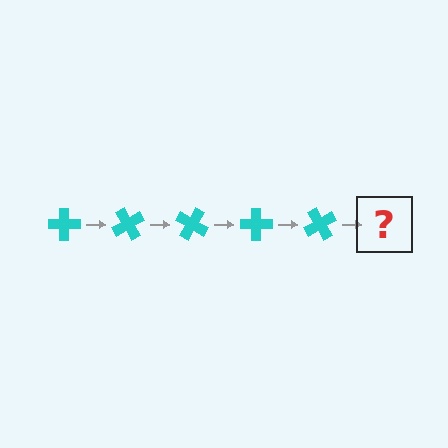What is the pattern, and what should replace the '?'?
The pattern is that the cross rotates 60 degrees each step. The '?' should be a cyan cross rotated 300 degrees.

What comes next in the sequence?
The next element should be a cyan cross rotated 300 degrees.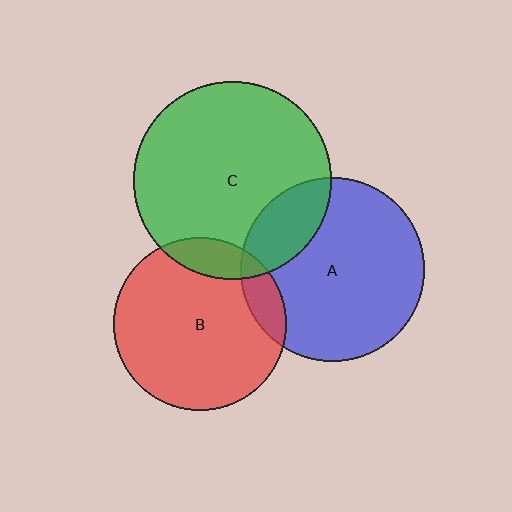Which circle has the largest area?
Circle C (green).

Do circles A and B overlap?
Yes.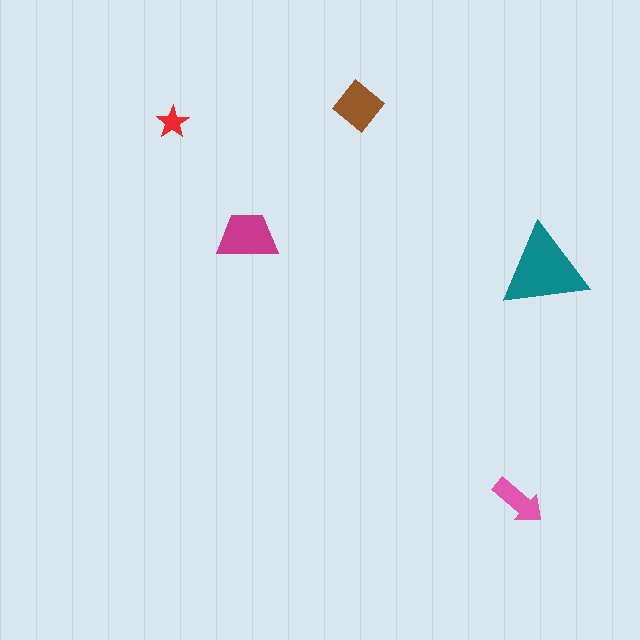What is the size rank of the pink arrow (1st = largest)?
4th.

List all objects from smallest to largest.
The red star, the pink arrow, the brown diamond, the magenta trapezoid, the teal triangle.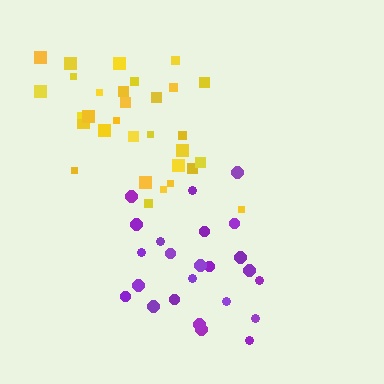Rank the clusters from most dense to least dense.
yellow, purple.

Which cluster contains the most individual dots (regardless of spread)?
Yellow (31).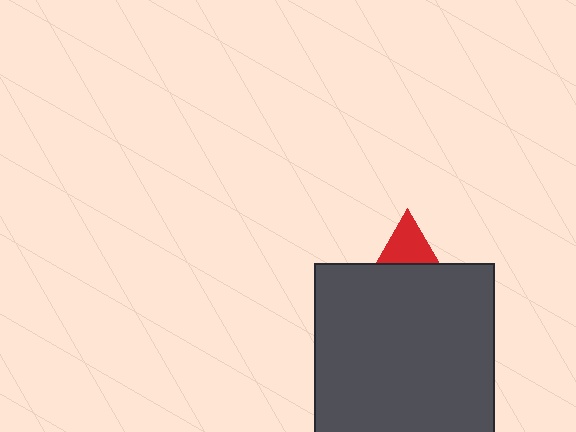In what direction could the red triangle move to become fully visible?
The red triangle could move up. That would shift it out from behind the dark gray rectangle entirely.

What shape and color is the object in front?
The object in front is a dark gray rectangle.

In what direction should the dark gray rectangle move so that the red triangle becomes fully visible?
The dark gray rectangle should move down. That is the shortest direction to clear the overlap and leave the red triangle fully visible.